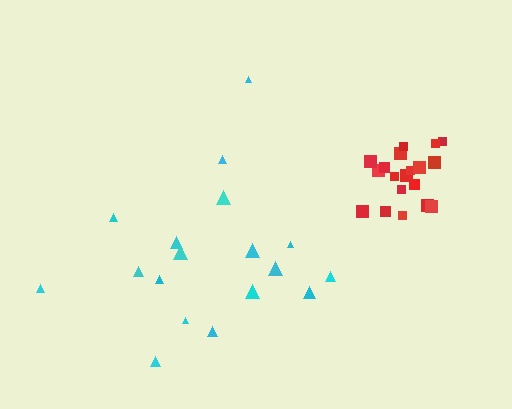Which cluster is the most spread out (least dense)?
Cyan.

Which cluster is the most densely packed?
Red.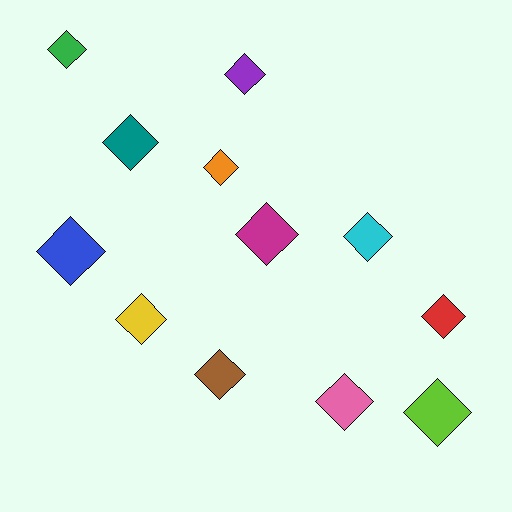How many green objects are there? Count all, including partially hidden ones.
There is 1 green object.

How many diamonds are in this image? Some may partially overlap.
There are 12 diamonds.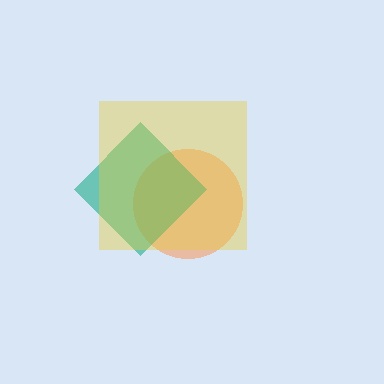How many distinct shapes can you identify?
There are 3 distinct shapes: an orange circle, a teal diamond, a yellow square.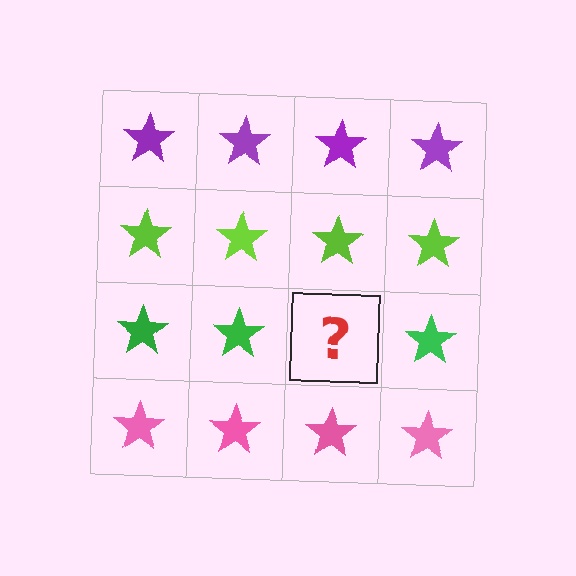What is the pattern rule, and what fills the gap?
The rule is that each row has a consistent color. The gap should be filled with a green star.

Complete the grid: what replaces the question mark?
The question mark should be replaced with a green star.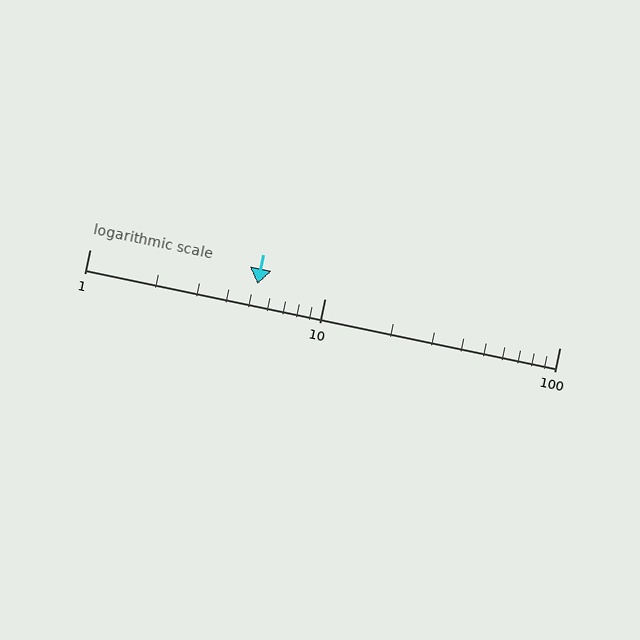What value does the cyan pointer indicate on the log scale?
The pointer indicates approximately 5.2.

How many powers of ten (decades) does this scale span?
The scale spans 2 decades, from 1 to 100.